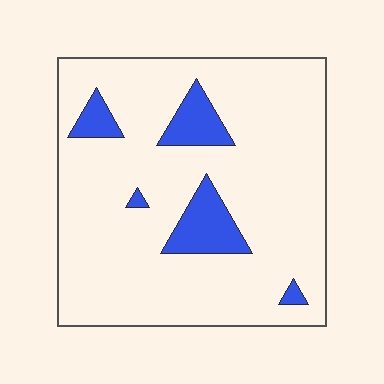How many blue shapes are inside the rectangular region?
5.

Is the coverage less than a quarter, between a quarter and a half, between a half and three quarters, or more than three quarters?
Less than a quarter.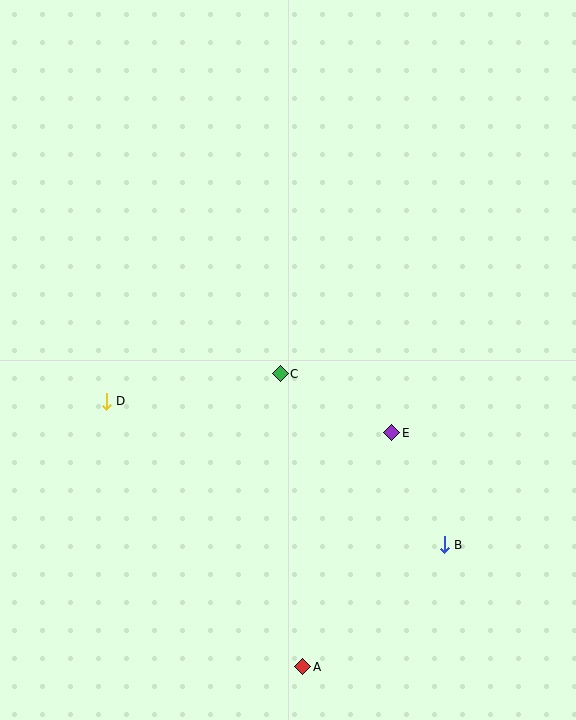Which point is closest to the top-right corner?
Point E is closest to the top-right corner.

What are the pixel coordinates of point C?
Point C is at (280, 374).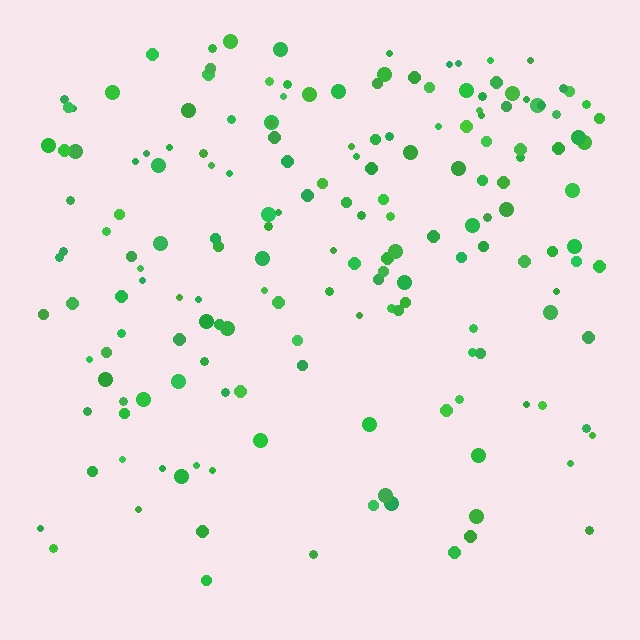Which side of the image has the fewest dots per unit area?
The bottom.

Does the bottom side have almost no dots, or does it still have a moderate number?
Still a moderate number, just noticeably fewer than the top.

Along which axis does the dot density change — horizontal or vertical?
Vertical.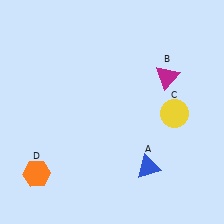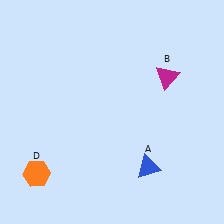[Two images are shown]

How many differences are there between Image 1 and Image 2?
There is 1 difference between the two images.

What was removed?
The yellow circle (C) was removed in Image 2.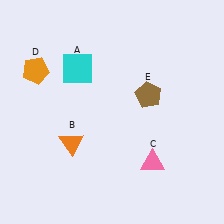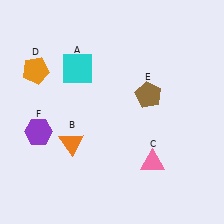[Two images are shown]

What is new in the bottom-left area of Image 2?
A purple hexagon (F) was added in the bottom-left area of Image 2.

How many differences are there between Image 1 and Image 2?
There is 1 difference between the two images.